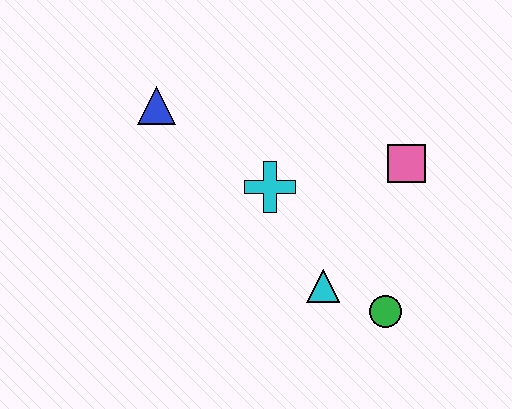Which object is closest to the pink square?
The cyan cross is closest to the pink square.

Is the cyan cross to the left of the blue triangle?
No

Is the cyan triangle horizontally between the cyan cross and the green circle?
Yes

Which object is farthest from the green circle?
The blue triangle is farthest from the green circle.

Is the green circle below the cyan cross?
Yes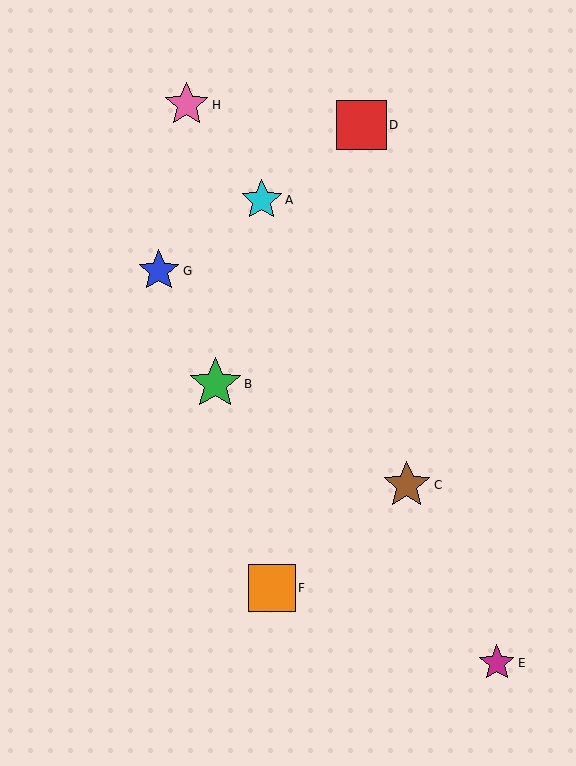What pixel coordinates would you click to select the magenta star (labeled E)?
Click at (497, 663) to select the magenta star E.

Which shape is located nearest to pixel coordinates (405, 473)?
The brown star (labeled C) at (407, 485) is nearest to that location.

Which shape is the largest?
The green star (labeled B) is the largest.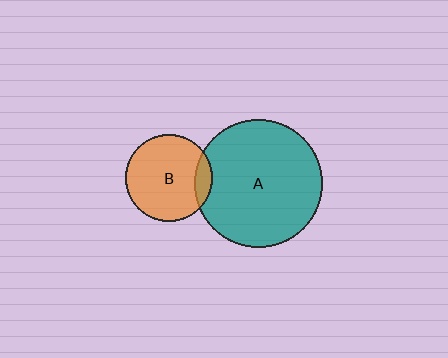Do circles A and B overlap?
Yes.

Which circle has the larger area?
Circle A (teal).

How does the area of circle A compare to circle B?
Approximately 2.2 times.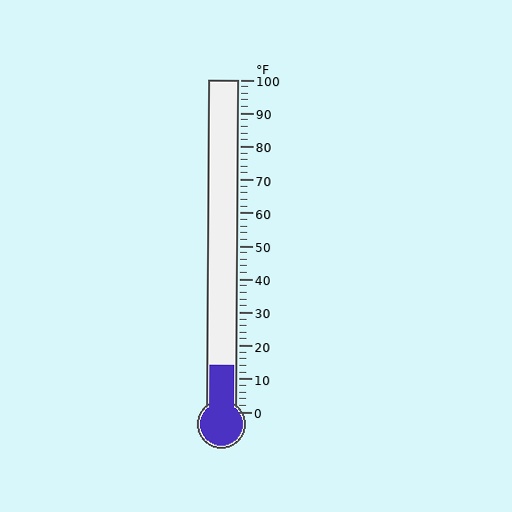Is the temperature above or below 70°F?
The temperature is below 70°F.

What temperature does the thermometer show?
The thermometer shows approximately 14°F.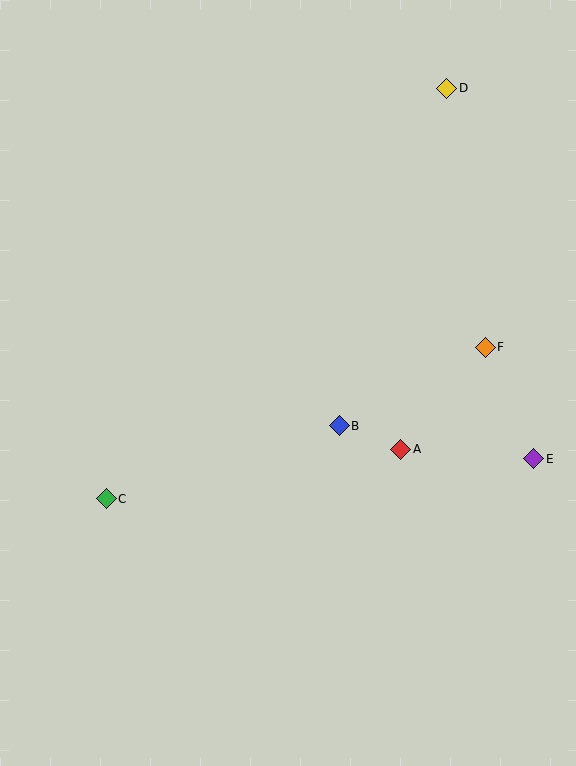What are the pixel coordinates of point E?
Point E is at (534, 459).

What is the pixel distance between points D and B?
The distance between D and B is 354 pixels.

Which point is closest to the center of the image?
Point B at (339, 426) is closest to the center.